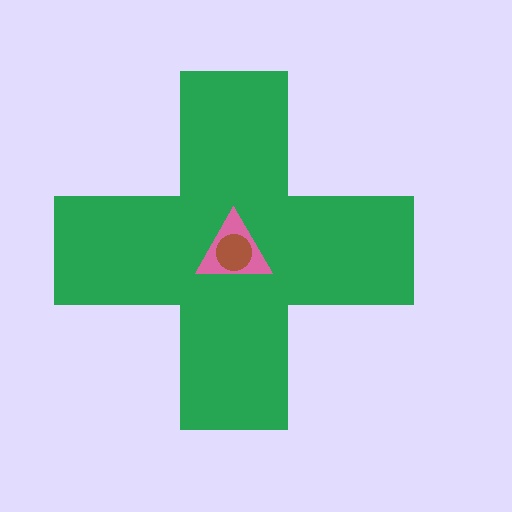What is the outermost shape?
The green cross.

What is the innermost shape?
The brown circle.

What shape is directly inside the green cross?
The pink triangle.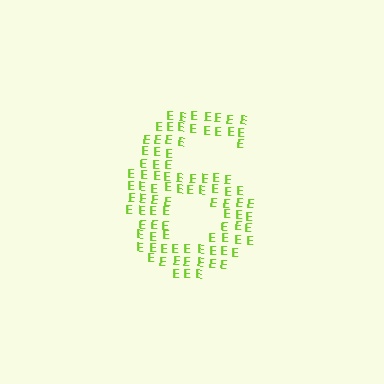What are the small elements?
The small elements are letter E's.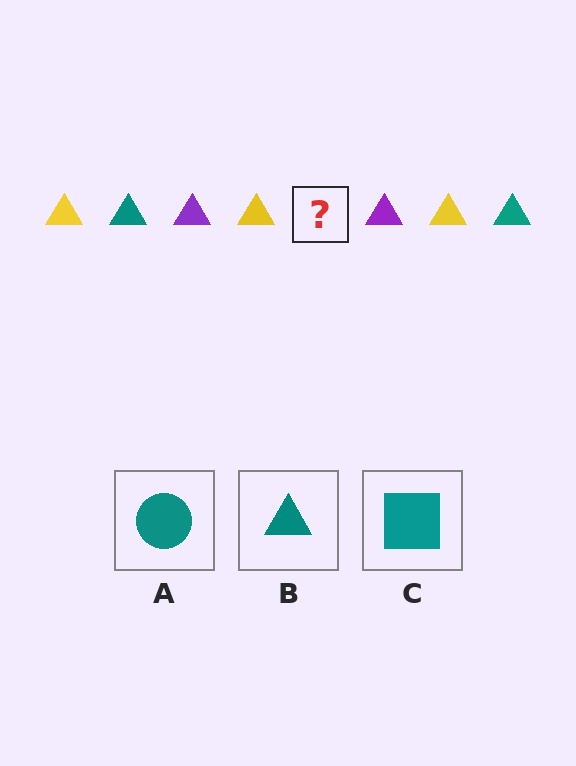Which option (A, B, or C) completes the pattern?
B.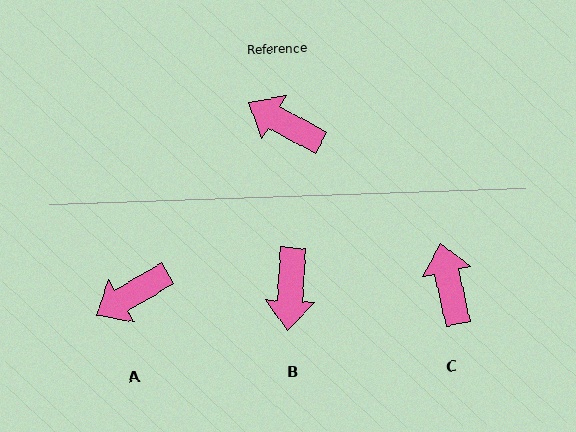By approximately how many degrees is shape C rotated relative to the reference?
Approximately 49 degrees clockwise.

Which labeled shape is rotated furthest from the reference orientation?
B, about 115 degrees away.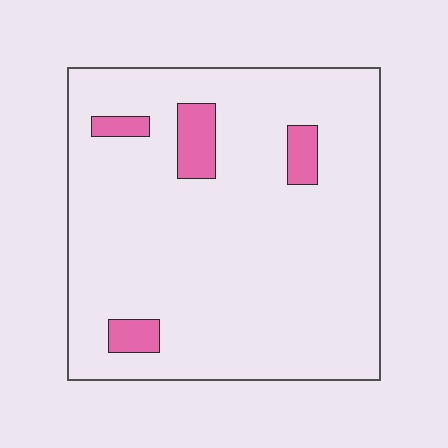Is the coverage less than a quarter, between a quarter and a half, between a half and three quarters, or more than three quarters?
Less than a quarter.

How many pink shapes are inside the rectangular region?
4.